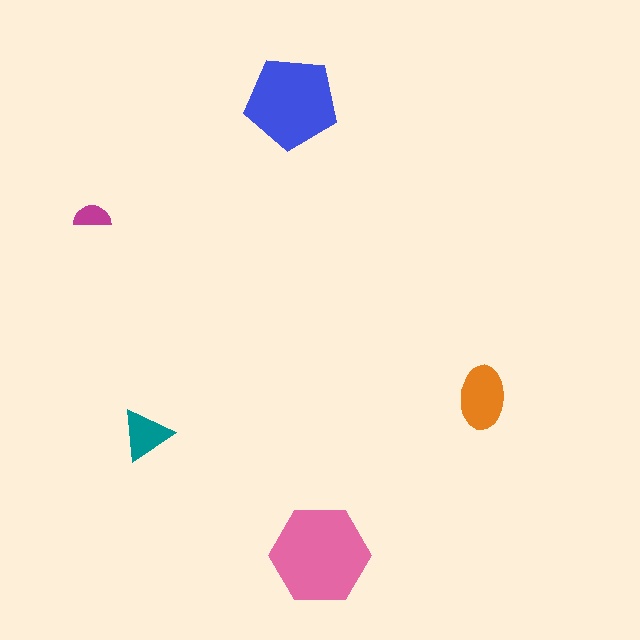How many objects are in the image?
There are 5 objects in the image.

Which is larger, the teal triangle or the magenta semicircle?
The teal triangle.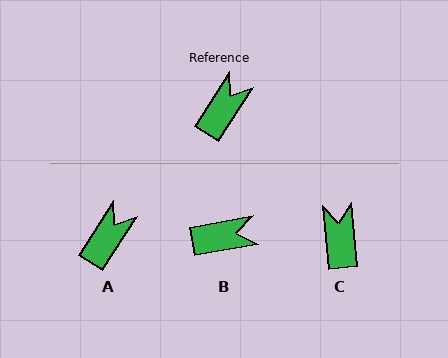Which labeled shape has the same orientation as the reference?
A.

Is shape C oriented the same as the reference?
No, it is off by about 38 degrees.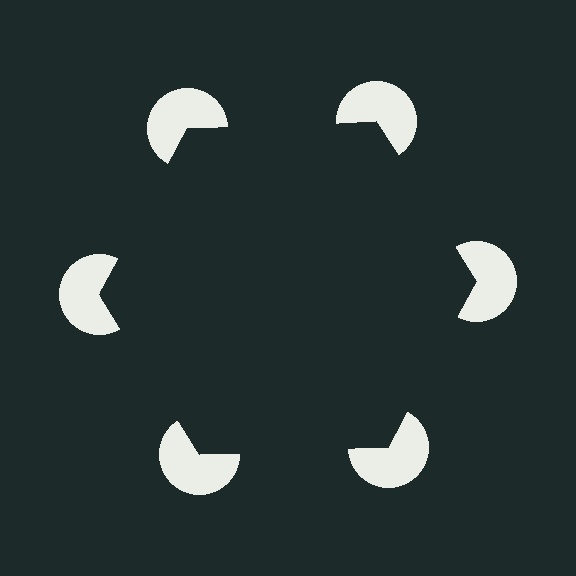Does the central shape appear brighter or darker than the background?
It typically appears slightly darker than the background, even though no actual brightness change is drawn.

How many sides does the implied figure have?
6 sides.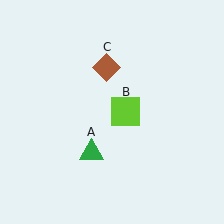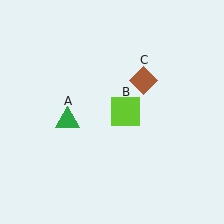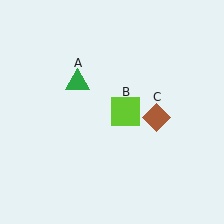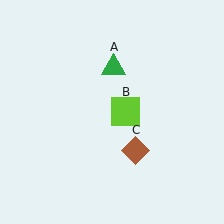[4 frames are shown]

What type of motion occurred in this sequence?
The green triangle (object A), brown diamond (object C) rotated clockwise around the center of the scene.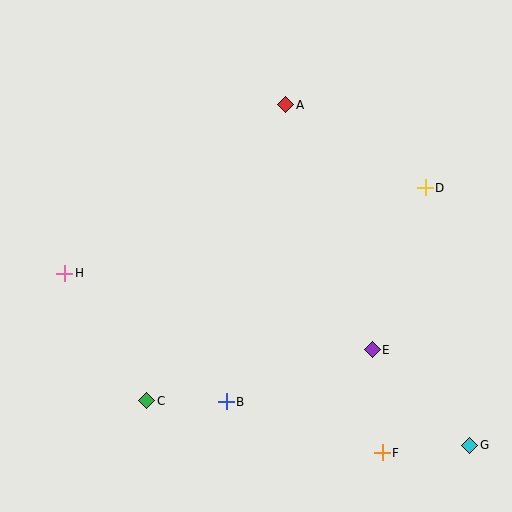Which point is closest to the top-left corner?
Point H is closest to the top-left corner.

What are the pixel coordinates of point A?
Point A is at (286, 105).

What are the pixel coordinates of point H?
Point H is at (65, 273).